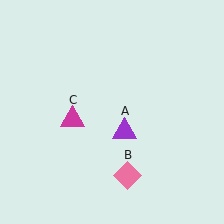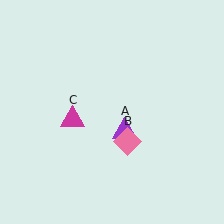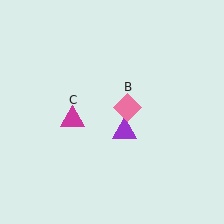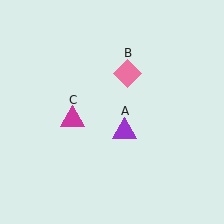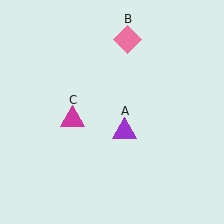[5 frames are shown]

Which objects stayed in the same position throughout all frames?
Purple triangle (object A) and magenta triangle (object C) remained stationary.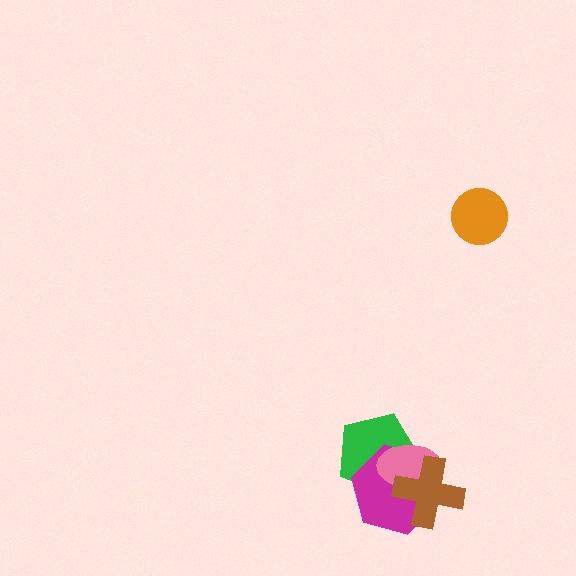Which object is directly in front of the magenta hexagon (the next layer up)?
The pink ellipse is directly in front of the magenta hexagon.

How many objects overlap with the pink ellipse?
3 objects overlap with the pink ellipse.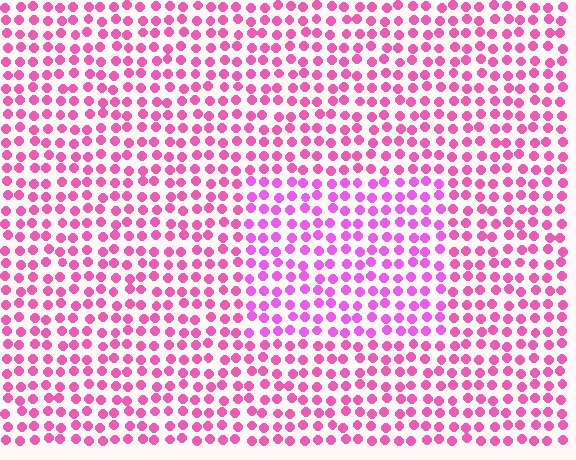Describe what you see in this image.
The image is filled with small pink elements in a uniform arrangement. A rectangle-shaped region is visible where the elements are tinted to a slightly different hue, forming a subtle color boundary.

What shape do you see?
I see a rectangle.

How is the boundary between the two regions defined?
The boundary is defined purely by a slight shift in hue (about 23 degrees). Spacing, size, and orientation are identical on both sides.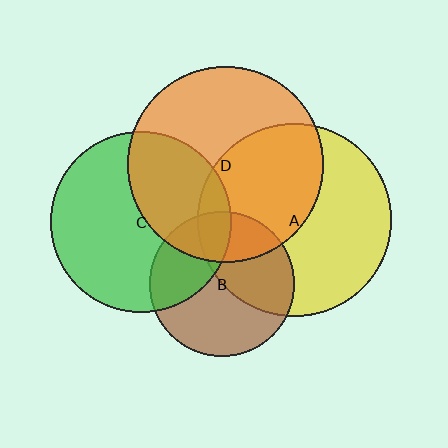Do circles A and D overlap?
Yes.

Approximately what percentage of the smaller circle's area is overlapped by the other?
Approximately 45%.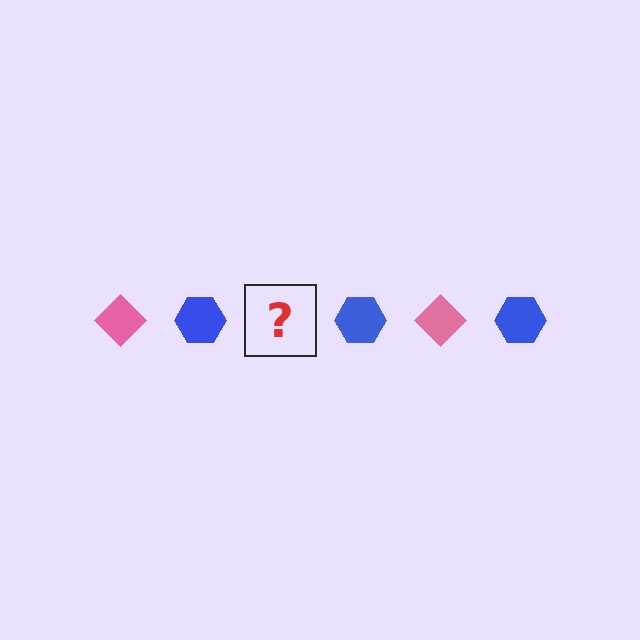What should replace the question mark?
The question mark should be replaced with a pink diamond.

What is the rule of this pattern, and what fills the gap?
The rule is that the pattern alternates between pink diamond and blue hexagon. The gap should be filled with a pink diamond.